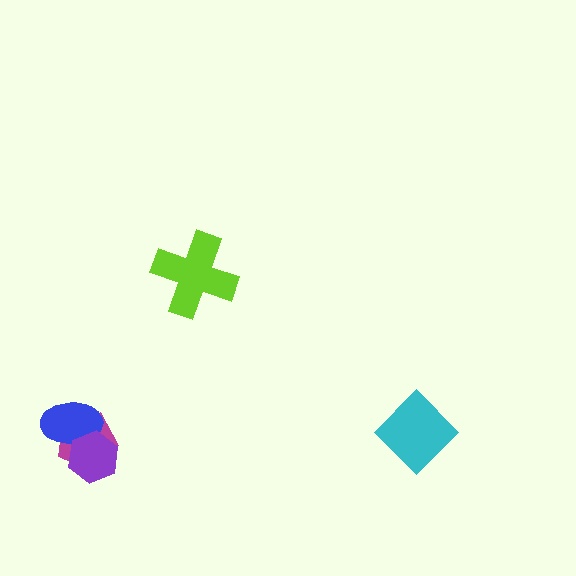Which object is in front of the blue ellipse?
The purple hexagon is in front of the blue ellipse.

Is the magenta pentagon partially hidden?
Yes, it is partially covered by another shape.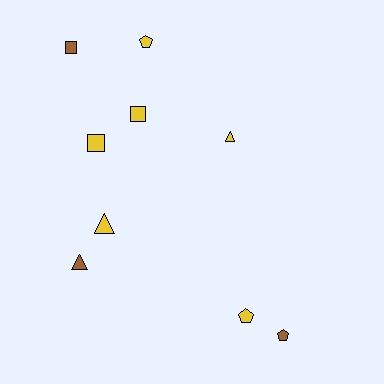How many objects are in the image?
There are 9 objects.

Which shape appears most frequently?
Pentagon, with 3 objects.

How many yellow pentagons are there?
There are 2 yellow pentagons.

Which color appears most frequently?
Yellow, with 6 objects.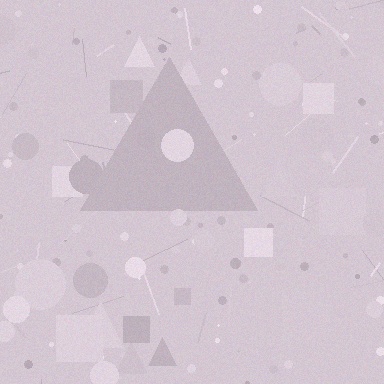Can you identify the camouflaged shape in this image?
The camouflaged shape is a triangle.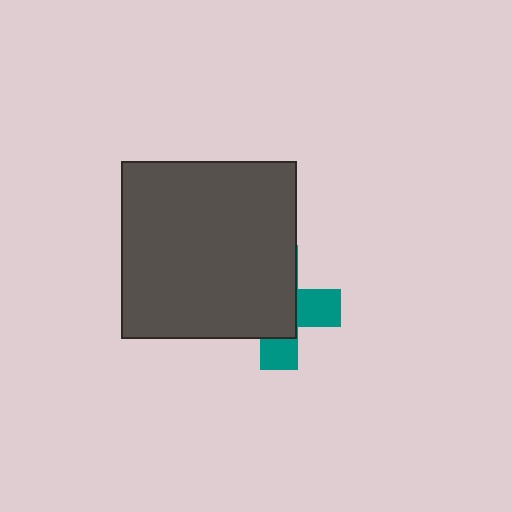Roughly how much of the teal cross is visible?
A small part of it is visible (roughly 35%).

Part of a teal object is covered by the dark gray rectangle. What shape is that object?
It is a cross.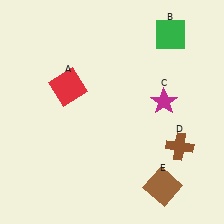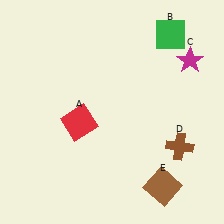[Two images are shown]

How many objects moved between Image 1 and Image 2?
2 objects moved between the two images.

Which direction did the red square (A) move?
The red square (A) moved down.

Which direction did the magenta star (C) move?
The magenta star (C) moved up.